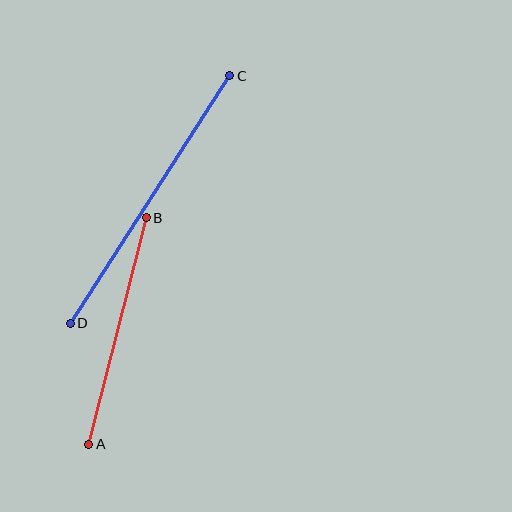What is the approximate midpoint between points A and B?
The midpoint is at approximately (117, 331) pixels.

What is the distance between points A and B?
The distance is approximately 234 pixels.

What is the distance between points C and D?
The distance is approximately 294 pixels.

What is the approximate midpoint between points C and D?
The midpoint is at approximately (150, 199) pixels.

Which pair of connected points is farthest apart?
Points C and D are farthest apart.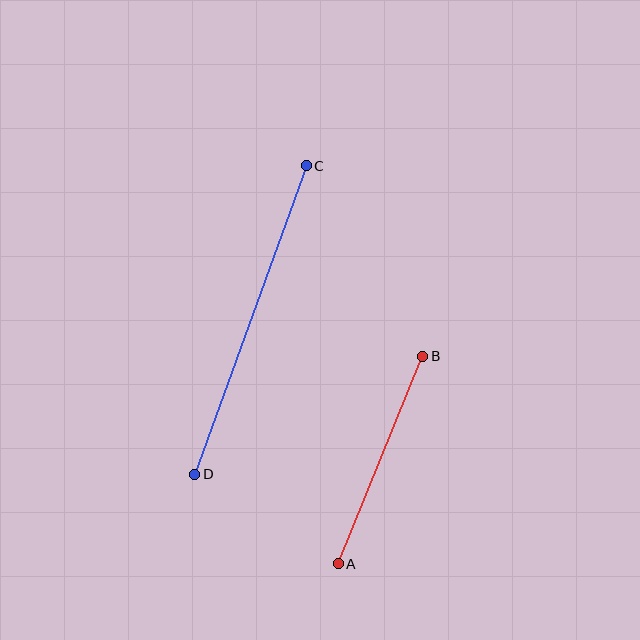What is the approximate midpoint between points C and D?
The midpoint is at approximately (250, 320) pixels.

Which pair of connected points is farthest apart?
Points C and D are farthest apart.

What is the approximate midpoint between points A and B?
The midpoint is at approximately (381, 460) pixels.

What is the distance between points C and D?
The distance is approximately 328 pixels.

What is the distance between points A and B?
The distance is approximately 224 pixels.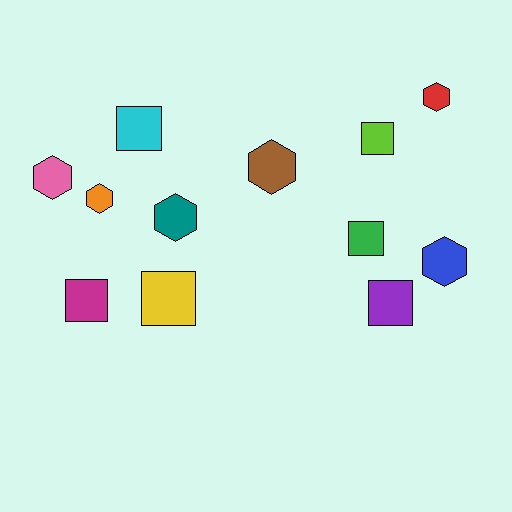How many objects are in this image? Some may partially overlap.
There are 12 objects.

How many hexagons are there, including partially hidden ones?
There are 6 hexagons.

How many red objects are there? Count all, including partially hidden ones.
There is 1 red object.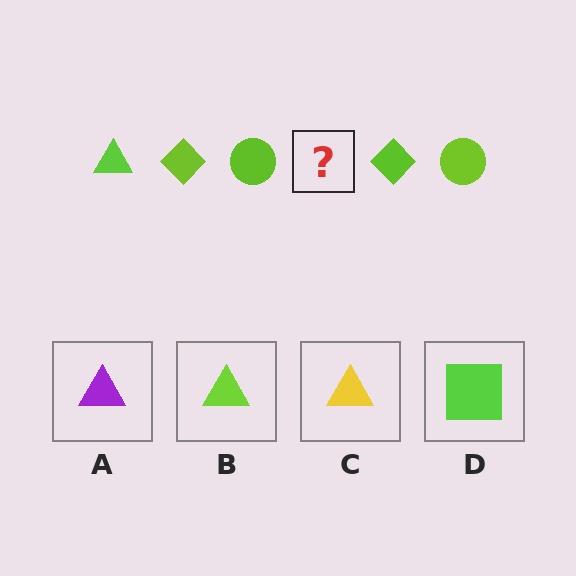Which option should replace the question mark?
Option B.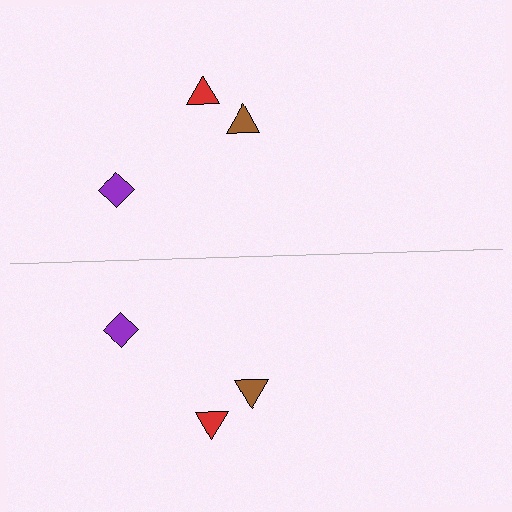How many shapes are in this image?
There are 6 shapes in this image.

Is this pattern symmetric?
Yes, this pattern has bilateral (reflection) symmetry.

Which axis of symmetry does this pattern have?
The pattern has a horizontal axis of symmetry running through the center of the image.